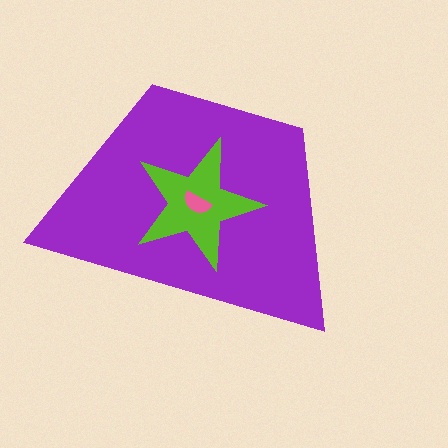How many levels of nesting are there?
3.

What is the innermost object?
The pink semicircle.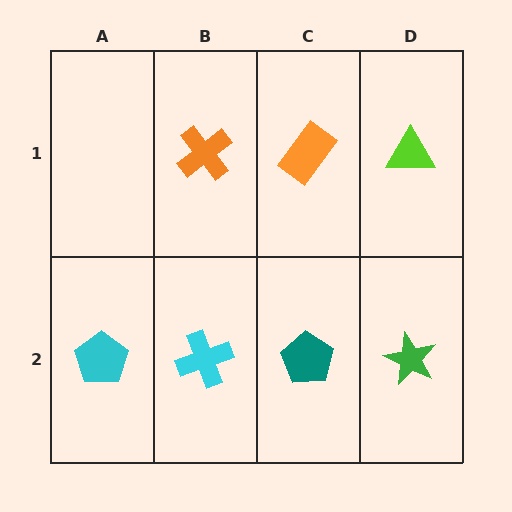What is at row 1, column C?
An orange rectangle.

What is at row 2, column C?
A teal pentagon.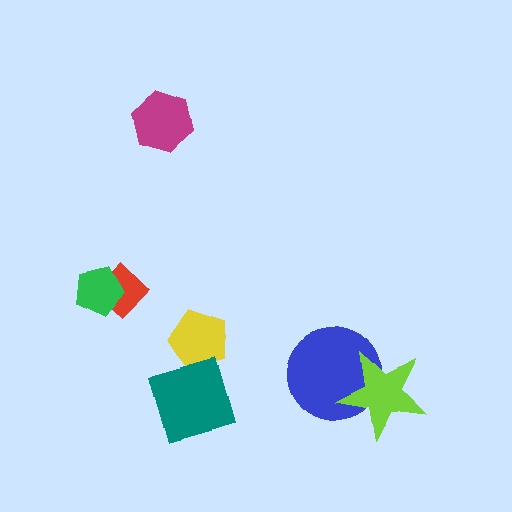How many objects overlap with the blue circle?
1 object overlaps with the blue circle.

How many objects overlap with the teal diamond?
1 object overlaps with the teal diamond.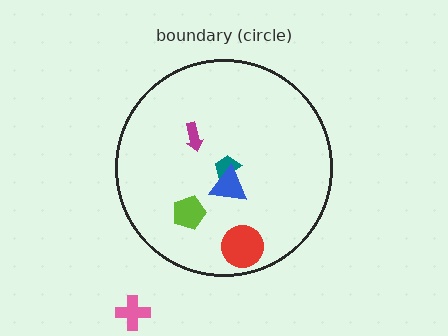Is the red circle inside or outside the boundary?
Inside.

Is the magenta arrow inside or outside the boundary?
Inside.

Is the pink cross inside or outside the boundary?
Outside.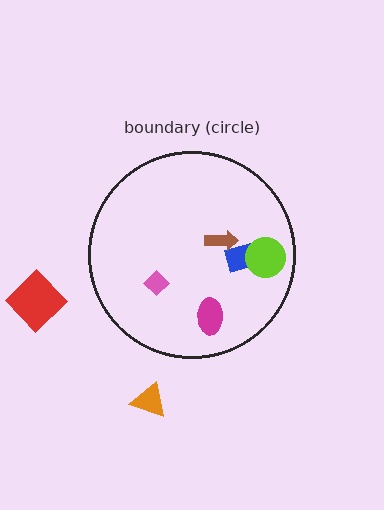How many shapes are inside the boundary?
5 inside, 2 outside.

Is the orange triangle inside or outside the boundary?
Outside.